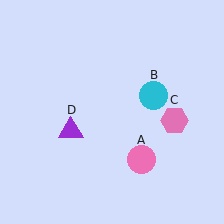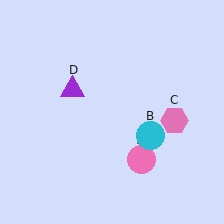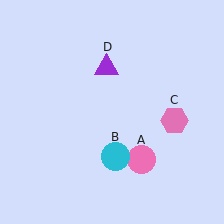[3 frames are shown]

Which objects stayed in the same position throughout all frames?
Pink circle (object A) and pink hexagon (object C) remained stationary.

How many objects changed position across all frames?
2 objects changed position: cyan circle (object B), purple triangle (object D).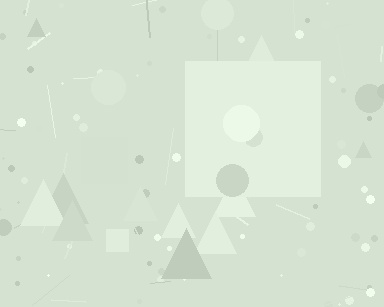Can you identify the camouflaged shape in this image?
The camouflaged shape is a square.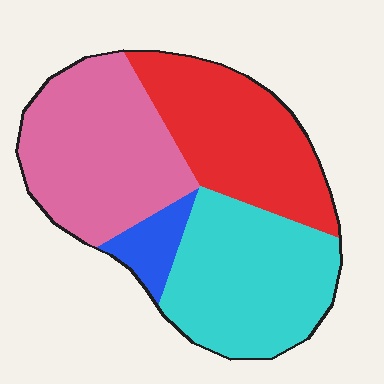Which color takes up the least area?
Blue, at roughly 5%.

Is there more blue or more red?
Red.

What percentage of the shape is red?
Red covers 28% of the shape.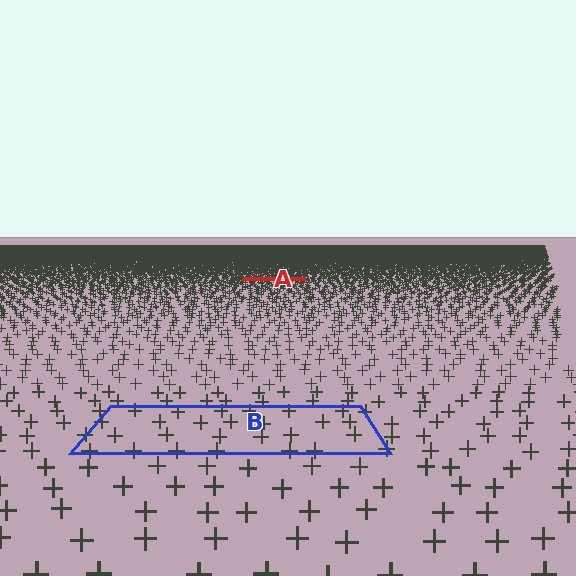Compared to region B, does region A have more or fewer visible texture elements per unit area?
Region A has more texture elements per unit area — they are packed more densely because it is farther away.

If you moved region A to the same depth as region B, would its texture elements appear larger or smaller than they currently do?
They would appear larger. At a closer depth, the same texture elements are projected at a bigger on-screen size.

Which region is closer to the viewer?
Region B is closer. The texture elements there are larger and more spread out.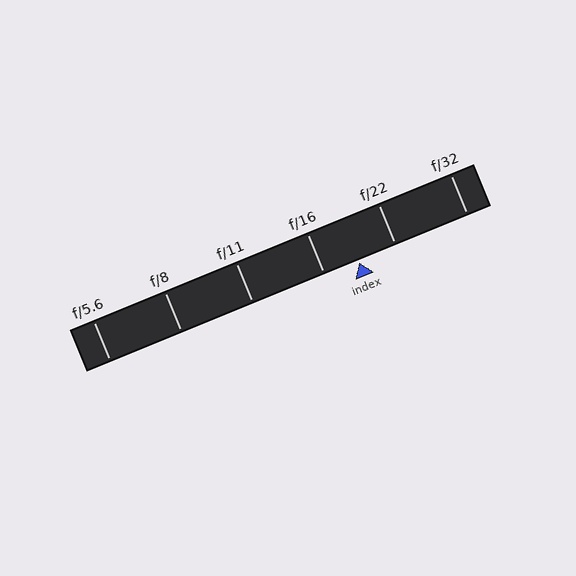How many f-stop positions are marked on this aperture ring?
There are 6 f-stop positions marked.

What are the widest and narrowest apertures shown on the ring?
The widest aperture shown is f/5.6 and the narrowest is f/32.